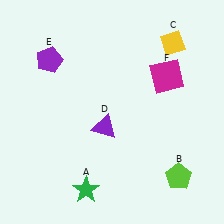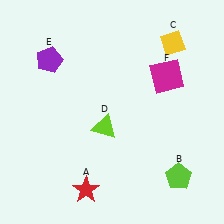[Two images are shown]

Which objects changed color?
A changed from green to red. D changed from purple to lime.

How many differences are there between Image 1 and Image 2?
There are 2 differences between the two images.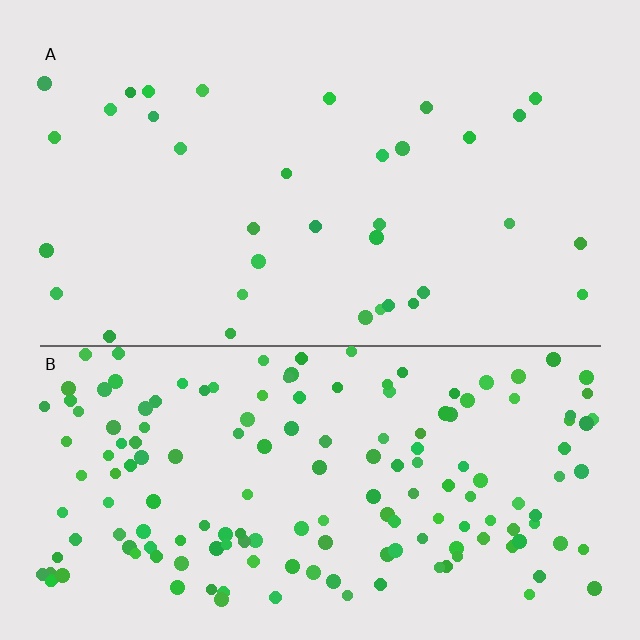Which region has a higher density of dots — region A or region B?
B (the bottom).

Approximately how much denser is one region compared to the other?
Approximately 4.7× — region B over region A.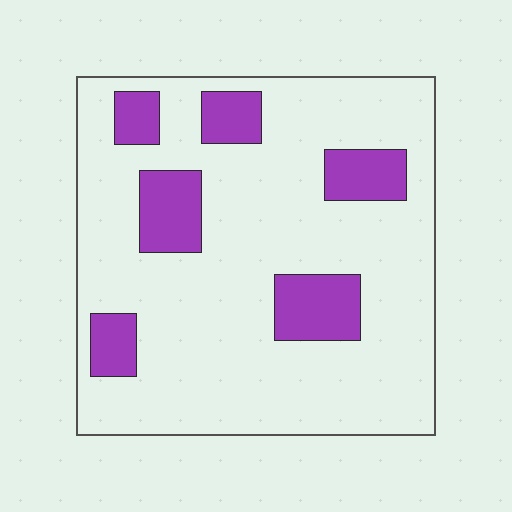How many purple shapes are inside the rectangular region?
6.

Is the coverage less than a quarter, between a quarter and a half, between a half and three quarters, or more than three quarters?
Less than a quarter.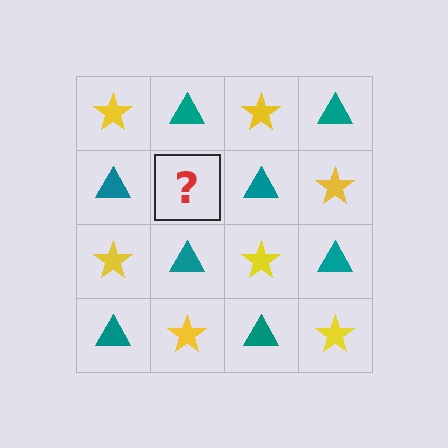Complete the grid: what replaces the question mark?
The question mark should be replaced with a yellow star.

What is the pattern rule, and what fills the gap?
The rule is that it alternates yellow star and teal triangle in a checkerboard pattern. The gap should be filled with a yellow star.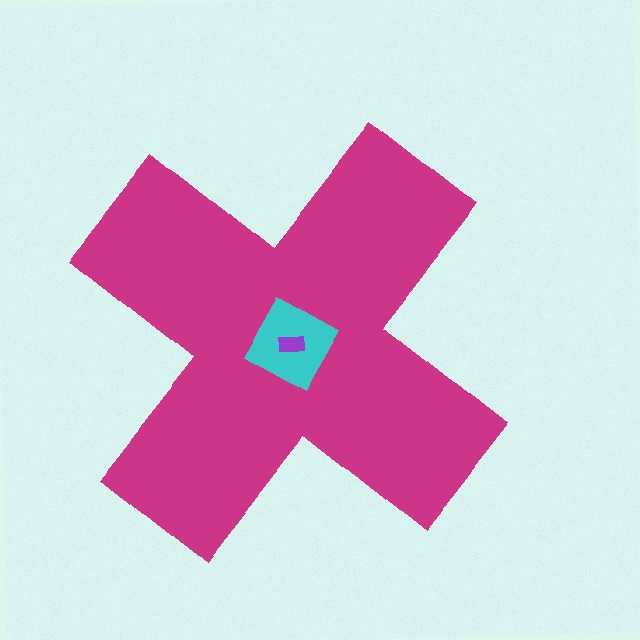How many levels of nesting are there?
3.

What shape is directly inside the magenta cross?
The cyan diamond.